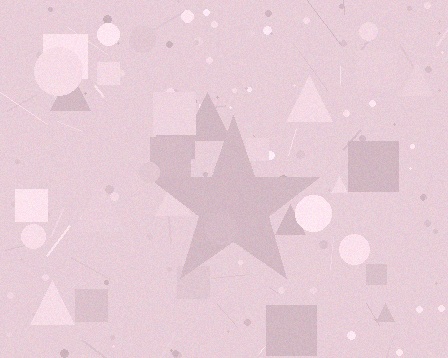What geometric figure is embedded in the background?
A star is embedded in the background.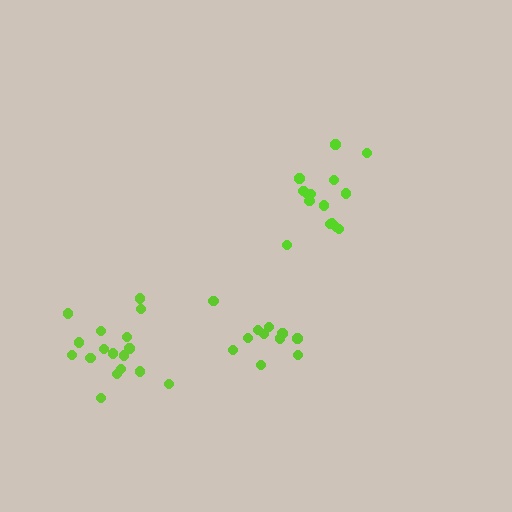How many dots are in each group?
Group 1: 17 dots, Group 2: 15 dots, Group 3: 11 dots (43 total).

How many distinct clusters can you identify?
There are 3 distinct clusters.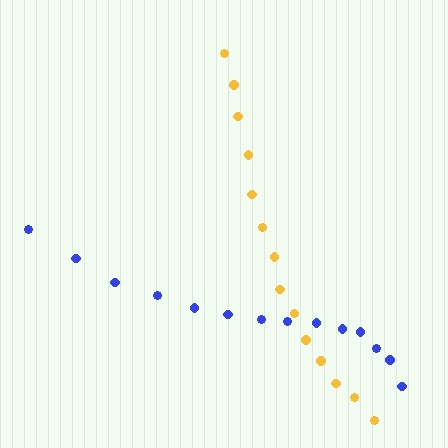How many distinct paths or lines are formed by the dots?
There are 2 distinct paths.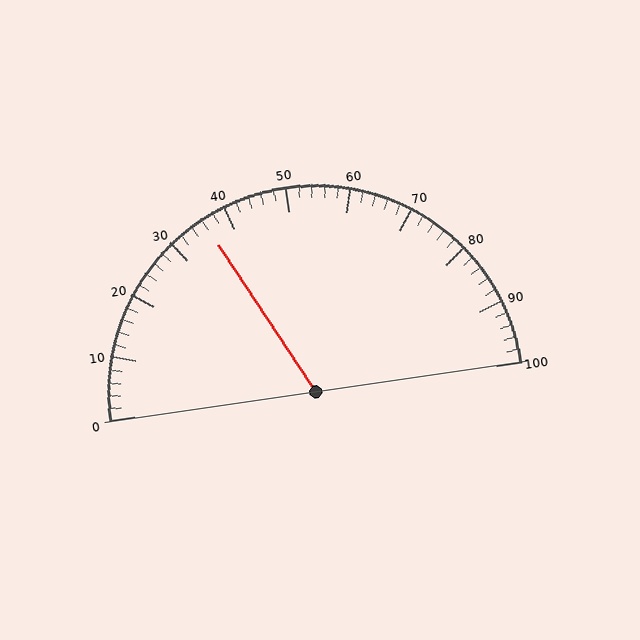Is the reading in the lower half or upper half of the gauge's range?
The reading is in the lower half of the range (0 to 100).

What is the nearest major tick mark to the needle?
The nearest major tick mark is 40.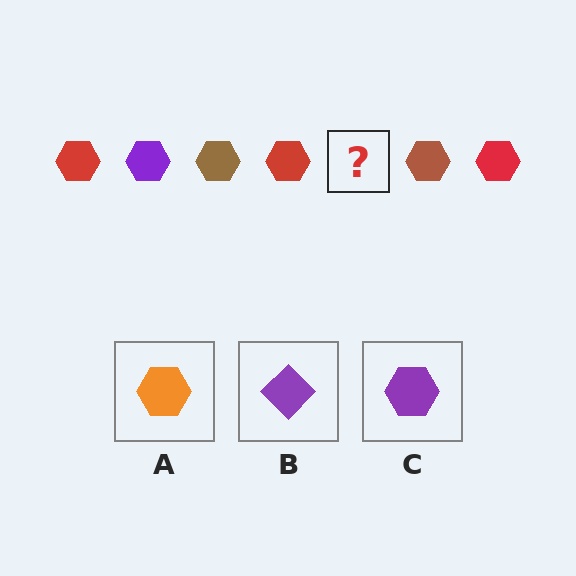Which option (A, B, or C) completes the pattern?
C.